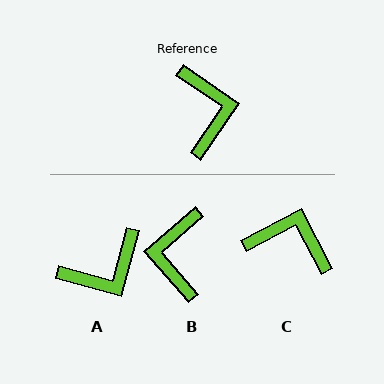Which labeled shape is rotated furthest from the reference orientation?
B, about 165 degrees away.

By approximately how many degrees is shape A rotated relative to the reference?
Approximately 71 degrees clockwise.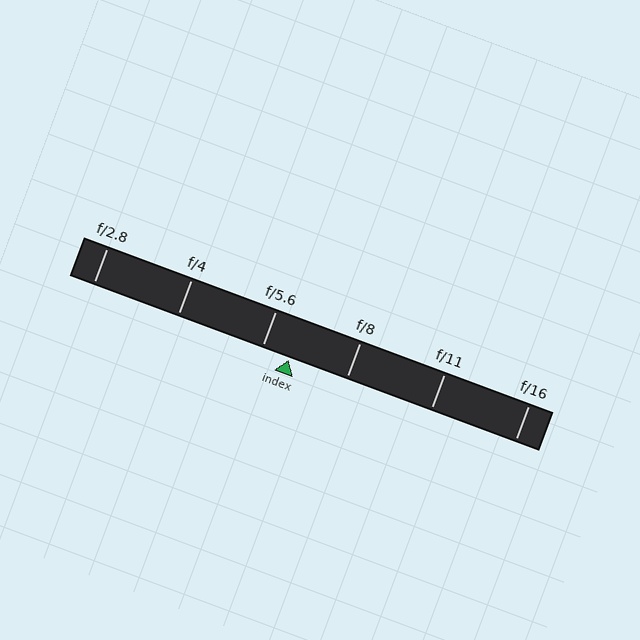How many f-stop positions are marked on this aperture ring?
There are 6 f-stop positions marked.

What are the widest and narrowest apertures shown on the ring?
The widest aperture shown is f/2.8 and the narrowest is f/16.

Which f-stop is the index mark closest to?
The index mark is closest to f/5.6.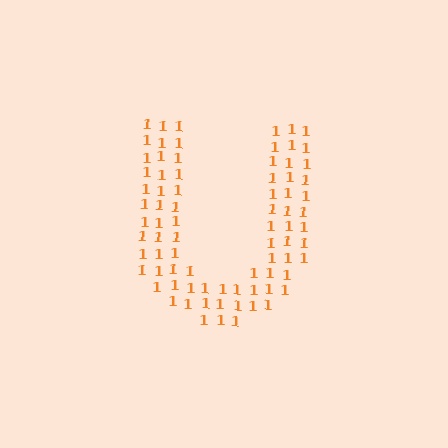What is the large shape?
The large shape is the letter U.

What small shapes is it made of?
It is made of small digit 1's.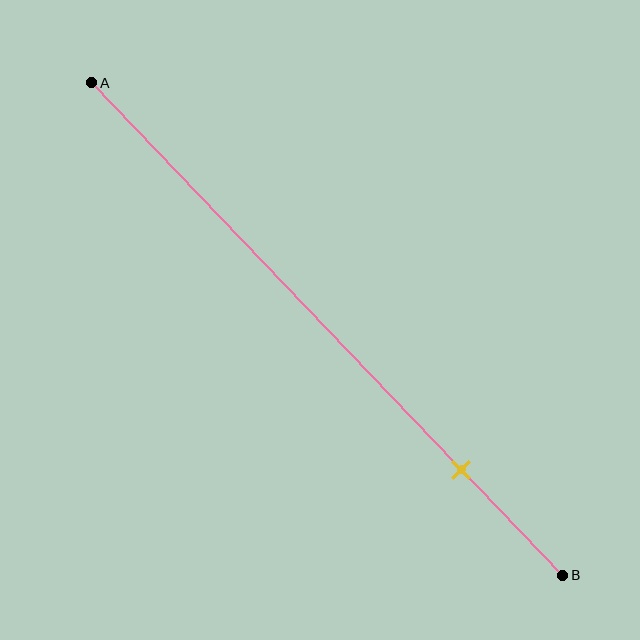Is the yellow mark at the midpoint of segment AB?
No, the mark is at about 80% from A, not at the 50% midpoint.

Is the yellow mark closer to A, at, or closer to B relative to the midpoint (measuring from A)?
The yellow mark is closer to point B than the midpoint of segment AB.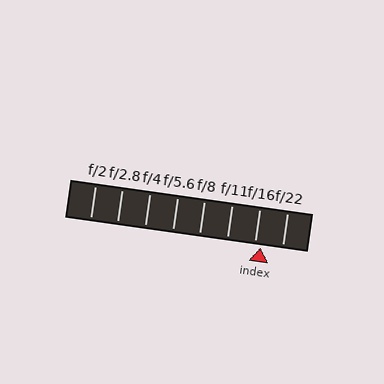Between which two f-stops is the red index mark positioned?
The index mark is between f/16 and f/22.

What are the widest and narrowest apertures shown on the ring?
The widest aperture shown is f/2 and the narrowest is f/22.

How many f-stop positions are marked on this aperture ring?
There are 8 f-stop positions marked.